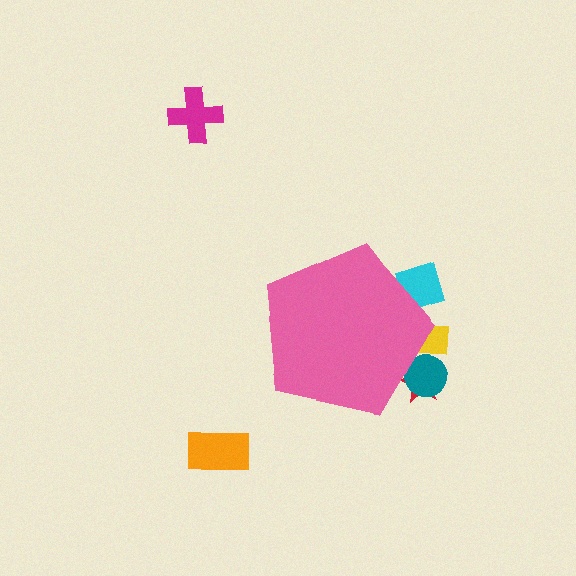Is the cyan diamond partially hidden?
Yes, the cyan diamond is partially hidden behind the pink pentagon.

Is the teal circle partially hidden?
Yes, the teal circle is partially hidden behind the pink pentagon.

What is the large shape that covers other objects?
A pink pentagon.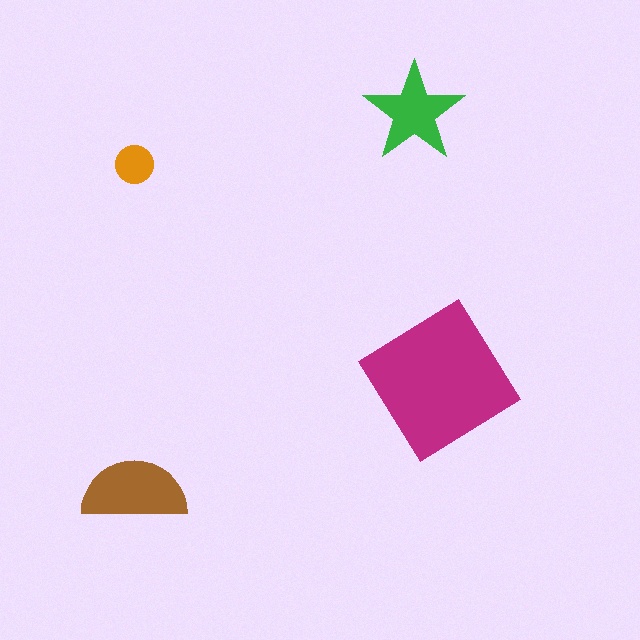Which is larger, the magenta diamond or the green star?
The magenta diamond.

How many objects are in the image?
There are 4 objects in the image.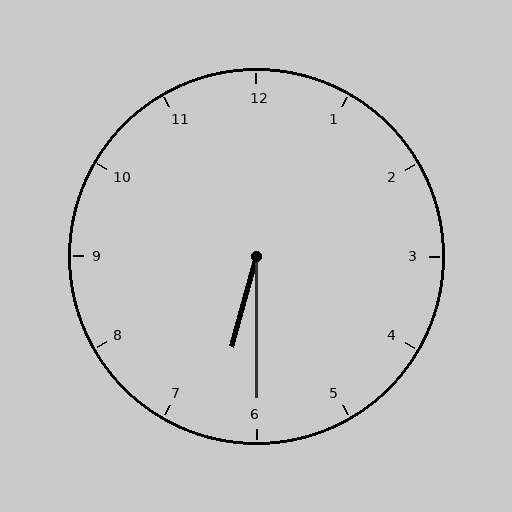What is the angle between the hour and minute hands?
Approximately 15 degrees.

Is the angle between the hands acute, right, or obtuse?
It is acute.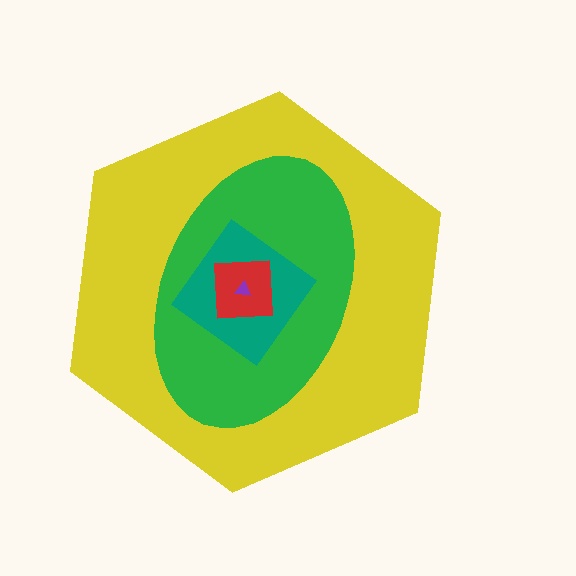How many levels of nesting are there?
5.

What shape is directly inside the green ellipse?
The teal diamond.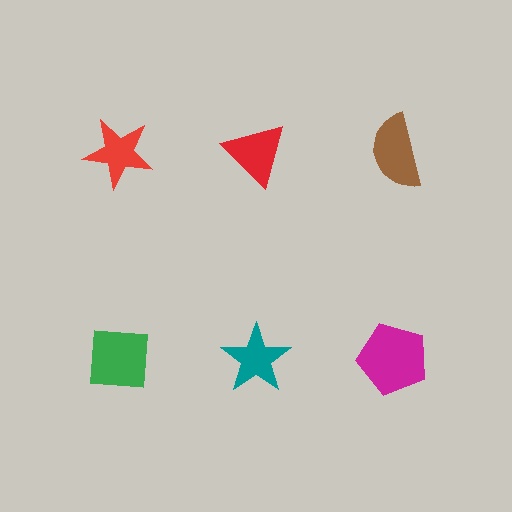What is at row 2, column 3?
A magenta pentagon.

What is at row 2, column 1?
A green square.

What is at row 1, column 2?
A red triangle.